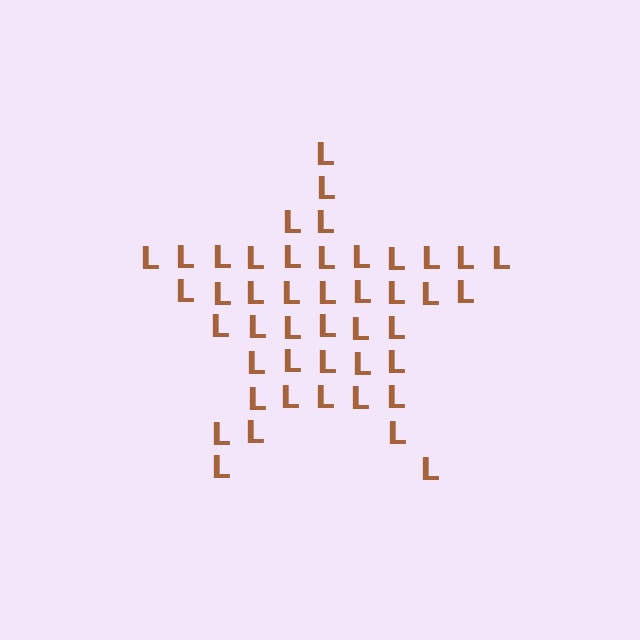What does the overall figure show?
The overall figure shows a star.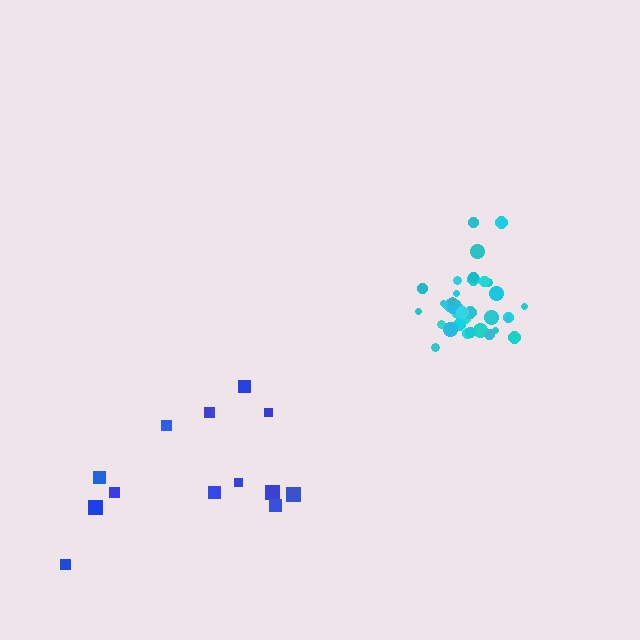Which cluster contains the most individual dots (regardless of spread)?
Cyan (35).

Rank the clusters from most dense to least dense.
cyan, blue.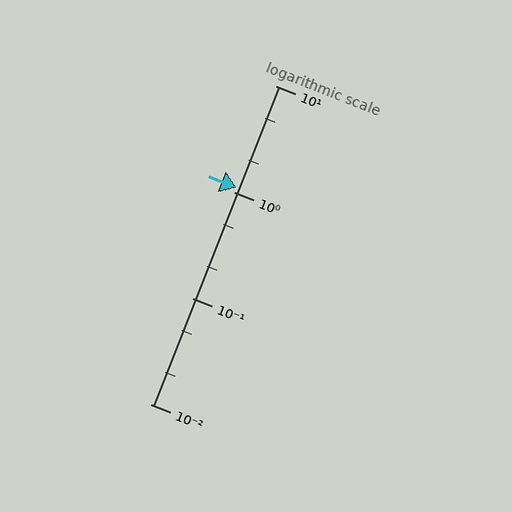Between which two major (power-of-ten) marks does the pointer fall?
The pointer is between 1 and 10.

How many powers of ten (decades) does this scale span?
The scale spans 3 decades, from 0.01 to 10.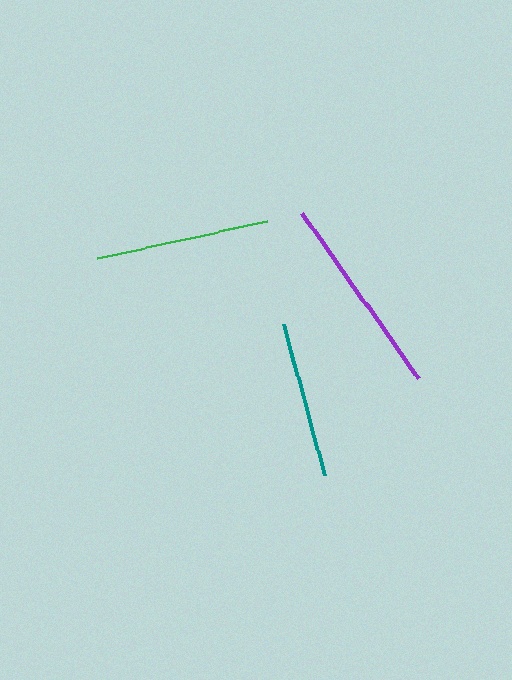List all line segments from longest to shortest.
From longest to shortest: purple, green, teal.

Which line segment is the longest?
The purple line is the longest at approximately 201 pixels.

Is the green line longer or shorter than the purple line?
The purple line is longer than the green line.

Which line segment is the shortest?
The teal line is the shortest at approximately 157 pixels.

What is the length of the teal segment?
The teal segment is approximately 157 pixels long.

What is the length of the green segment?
The green segment is approximately 175 pixels long.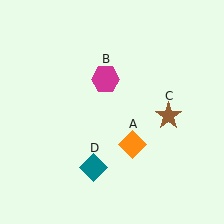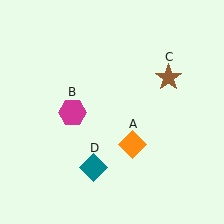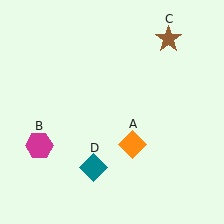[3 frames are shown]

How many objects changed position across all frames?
2 objects changed position: magenta hexagon (object B), brown star (object C).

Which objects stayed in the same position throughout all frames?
Orange diamond (object A) and teal diamond (object D) remained stationary.